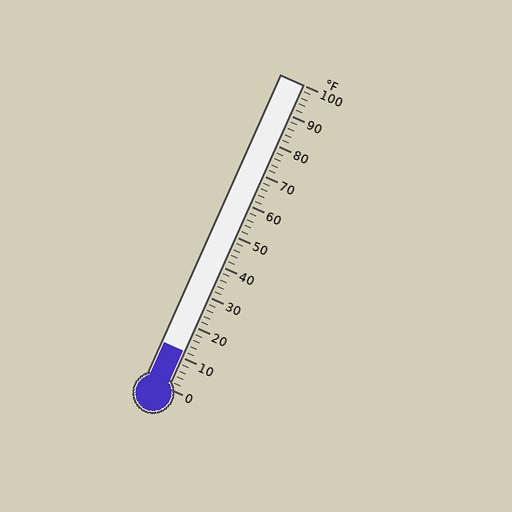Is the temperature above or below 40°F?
The temperature is below 40°F.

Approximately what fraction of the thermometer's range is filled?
The thermometer is filled to approximately 10% of its range.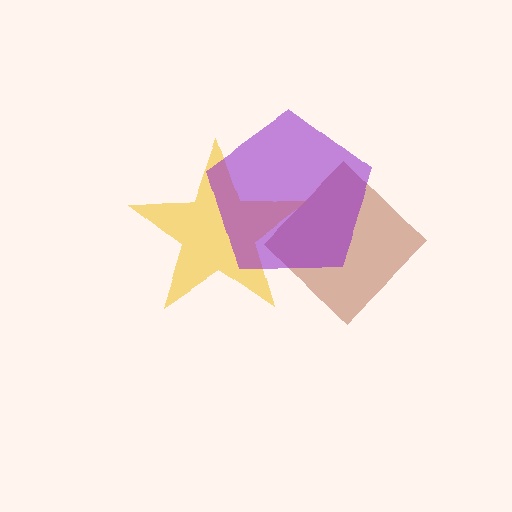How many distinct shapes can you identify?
There are 3 distinct shapes: a brown diamond, a yellow star, a purple pentagon.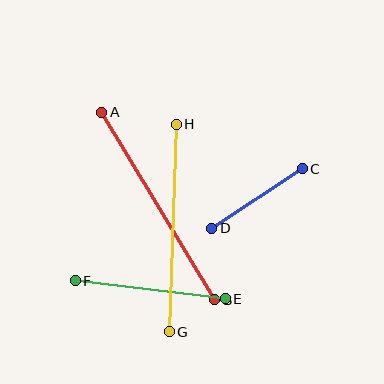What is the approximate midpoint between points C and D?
The midpoint is at approximately (257, 198) pixels.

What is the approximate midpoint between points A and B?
The midpoint is at approximately (158, 206) pixels.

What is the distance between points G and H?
The distance is approximately 207 pixels.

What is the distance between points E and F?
The distance is approximately 151 pixels.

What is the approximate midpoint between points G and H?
The midpoint is at approximately (173, 228) pixels.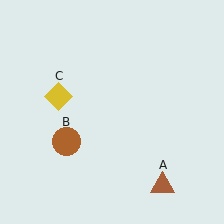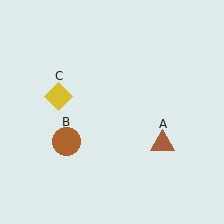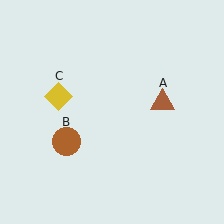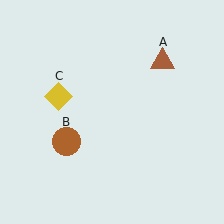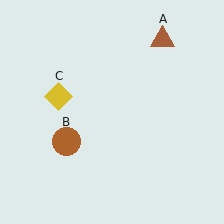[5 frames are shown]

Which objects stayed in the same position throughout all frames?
Brown circle (object B) and yellow diamond (object C) remained stationary.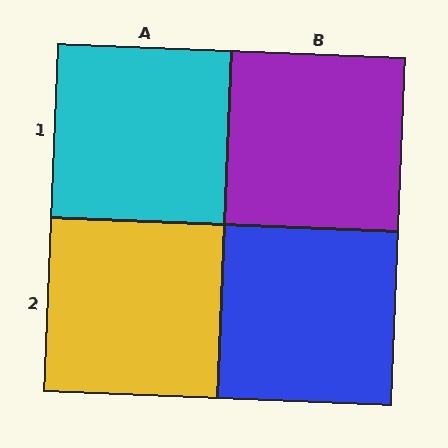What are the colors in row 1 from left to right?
Cyan, purple.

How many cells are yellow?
1 cell is yellow.